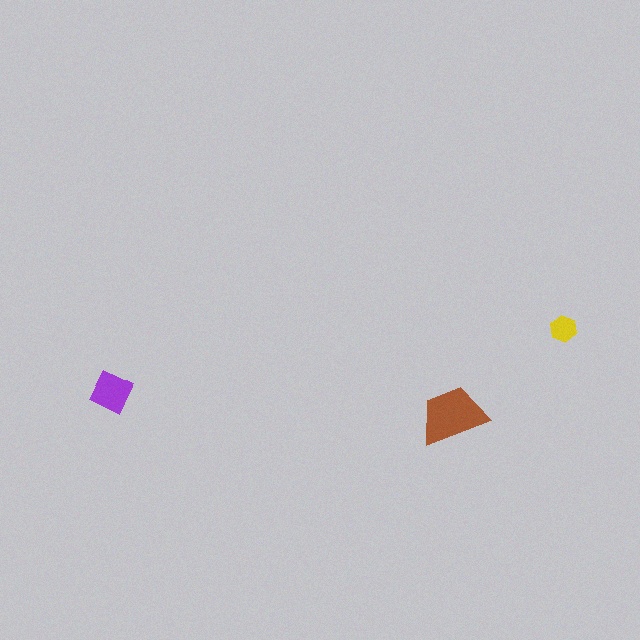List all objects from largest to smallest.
The brown trapezoid, the purple diamond, the yellow hexagon.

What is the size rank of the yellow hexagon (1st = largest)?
3rd.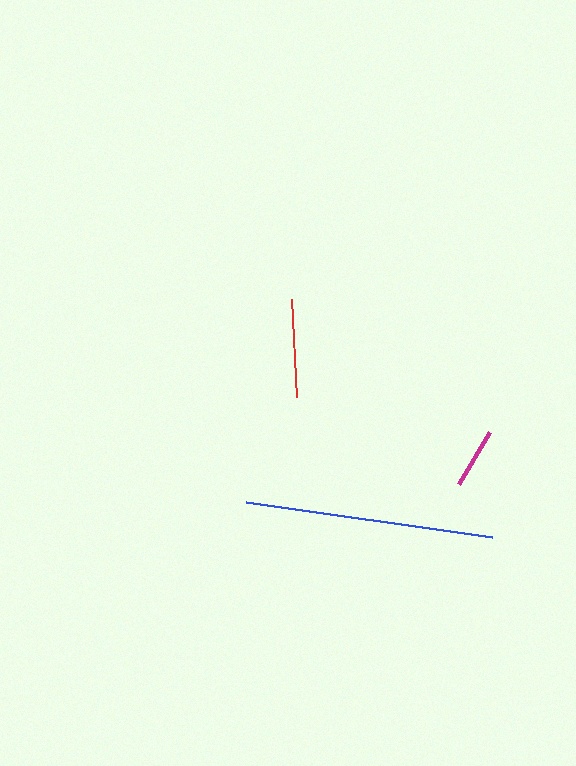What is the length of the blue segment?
The blue segment is approximately 248 pixels long.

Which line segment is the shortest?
The magenta line is the shortest at approximately 61 pixels.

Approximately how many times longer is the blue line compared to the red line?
The blue line is approximately 2.5 times the length of the red line.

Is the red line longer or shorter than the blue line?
The blue line is longer than the red line.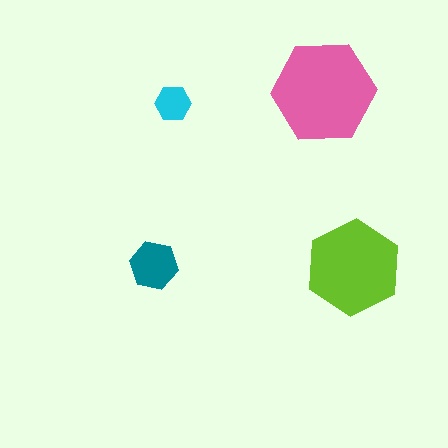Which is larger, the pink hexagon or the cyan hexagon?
The pink one.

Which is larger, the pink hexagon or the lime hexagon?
The pink one.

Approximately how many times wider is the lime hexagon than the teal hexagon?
About 2 times wider.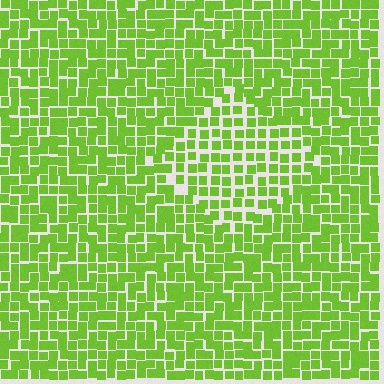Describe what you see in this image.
The image contains small lime elements arranged at two different densities. A diamond-shaped region is visible where the elements are less densely packed than the surrounding area.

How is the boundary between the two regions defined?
The boundary is defined by a change in element density (approximately 1.4x ratio). All elements are the same color, size, and shape.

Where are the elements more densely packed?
The elements are more densely packed outside the diamond boundary.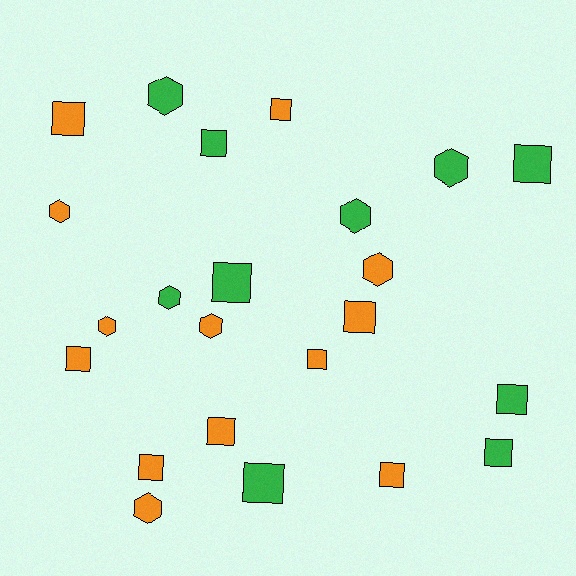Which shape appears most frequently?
Square, with 14 objects.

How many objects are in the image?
There are 23 objects.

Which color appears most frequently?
Orange, with 13 objects.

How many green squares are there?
There are 6 green squares.